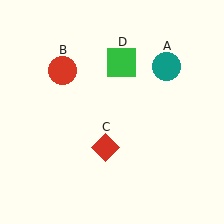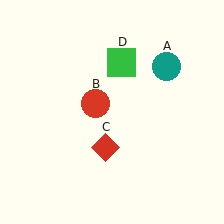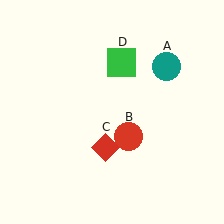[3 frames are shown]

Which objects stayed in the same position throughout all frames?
Teal circle (object A) and red diamond (object C) and green square (object D) remained stationary.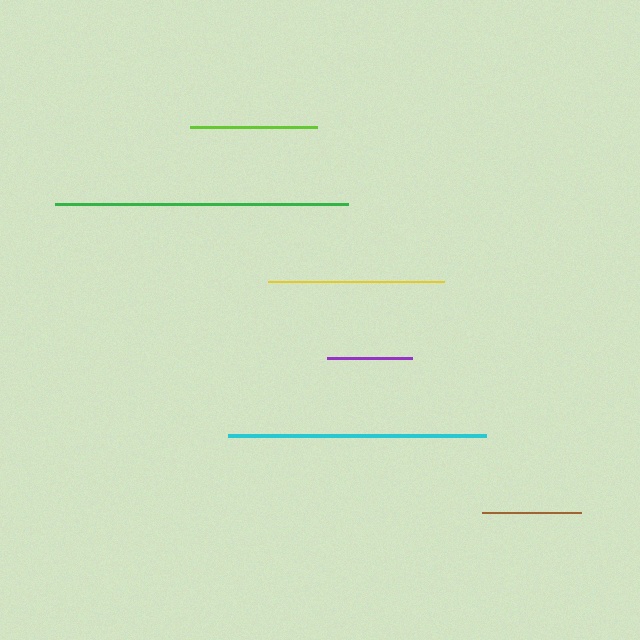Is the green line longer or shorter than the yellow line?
The green line is longer than the yellow line.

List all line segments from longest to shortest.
From longest to shortest: green, cyan, yellow, lime, brown, purple.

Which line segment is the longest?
The green line is the longest at approximately 294 pixels.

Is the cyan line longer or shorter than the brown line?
The cyan line is longer than the brown line.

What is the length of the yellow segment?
The yellow segment is approximately 176 pixels long.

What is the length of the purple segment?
The purple segment is approximately 84 pixels long.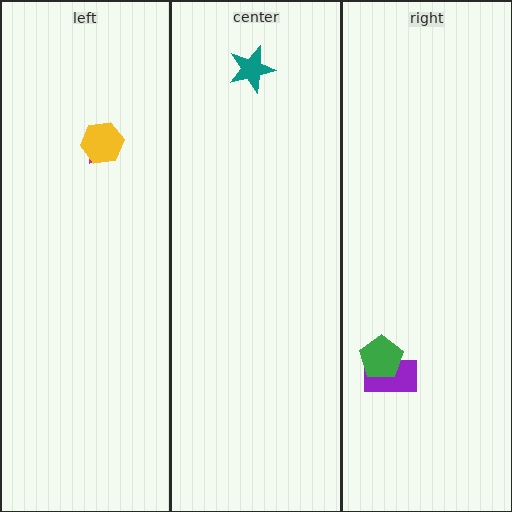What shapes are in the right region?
The purple rectangle, the green pentagon.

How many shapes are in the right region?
2.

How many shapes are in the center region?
1.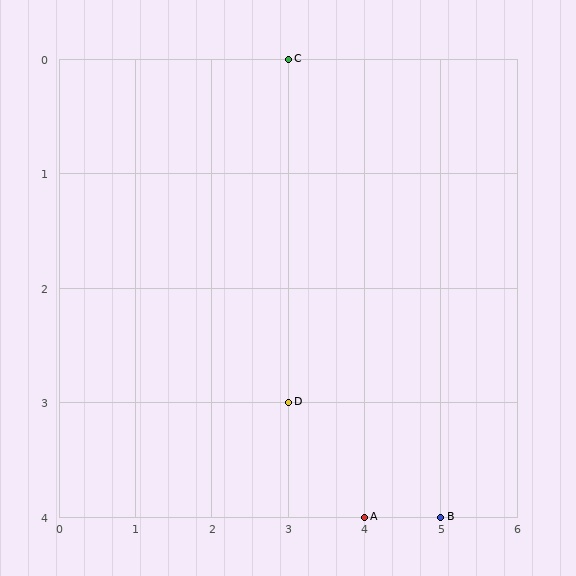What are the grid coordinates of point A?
Point A is at grid coordinates (4, 4).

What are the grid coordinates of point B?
Point B is at grid coordinates (5, 4).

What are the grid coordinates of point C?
Point C is at grid coordinates (3, 0).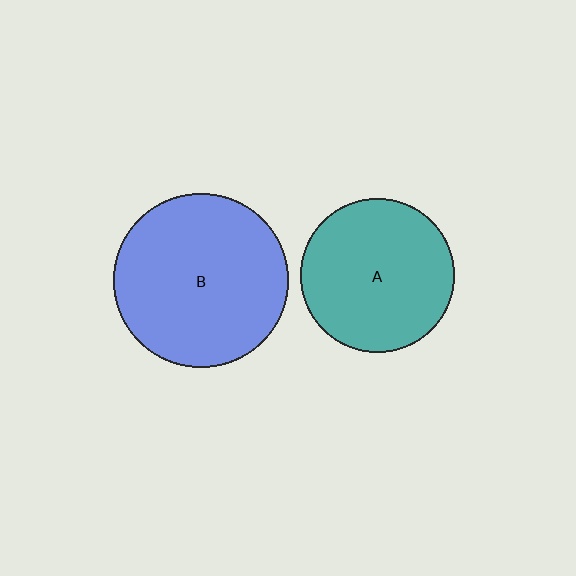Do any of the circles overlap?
No, none of the circles overlap.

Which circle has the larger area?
Circle B (blue).